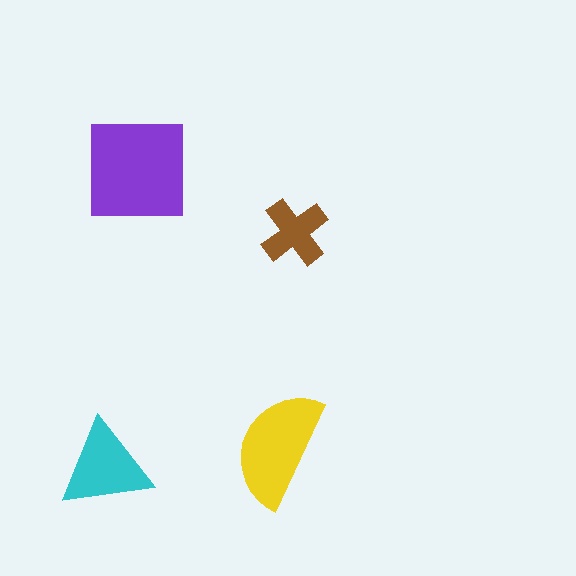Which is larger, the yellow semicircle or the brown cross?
The yellow semicircle.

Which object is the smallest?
The brown cross.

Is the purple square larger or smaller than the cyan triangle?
Larger.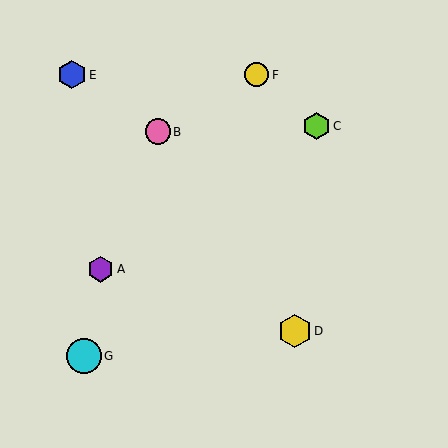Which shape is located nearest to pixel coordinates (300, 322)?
The yellow hexagon (labeled D) at (295, 331) is nearest to that location.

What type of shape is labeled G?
Shape G is a cyan circle.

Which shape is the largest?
The cyan circle (labeled G) is the largest.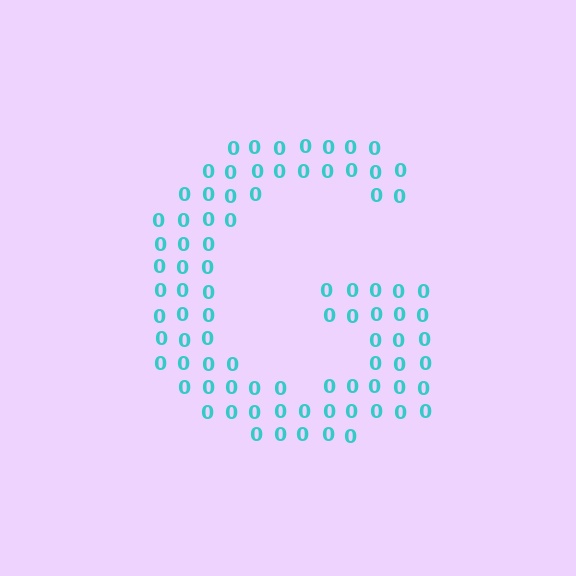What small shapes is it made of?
It is made of small digit 0's.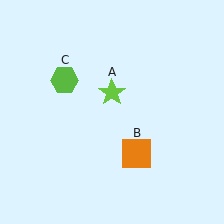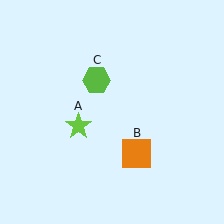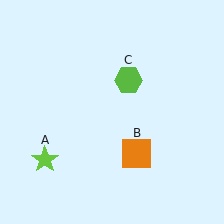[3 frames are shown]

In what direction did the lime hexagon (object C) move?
The lime hexagon (object C) moved right.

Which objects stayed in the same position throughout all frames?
Orange square (object B) remained stationary.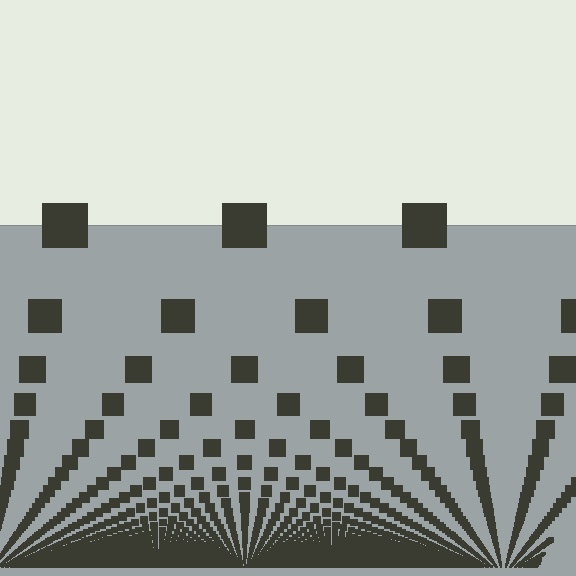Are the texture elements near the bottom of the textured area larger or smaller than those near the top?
Smaller. The gradient is inverted — elements near the bottom are smaller and denser.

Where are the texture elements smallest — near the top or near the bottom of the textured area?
Near the bottom.